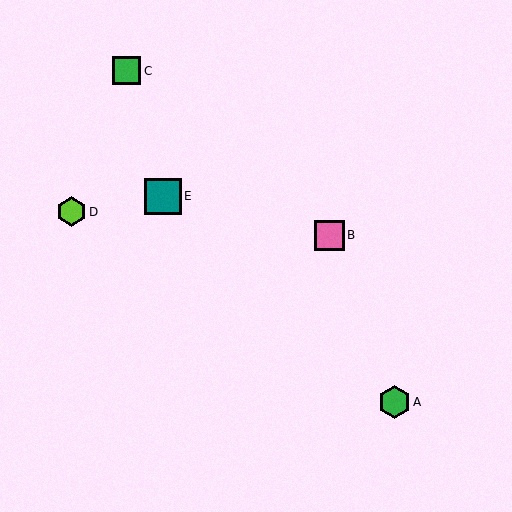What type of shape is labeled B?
Shape B is a pink square.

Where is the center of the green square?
The center of the green square is at (127, 71).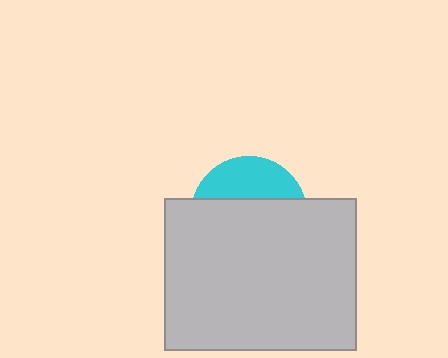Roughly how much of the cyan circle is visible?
A small part of it is visible (roughly 32%).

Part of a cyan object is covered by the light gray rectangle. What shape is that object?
It is a circle.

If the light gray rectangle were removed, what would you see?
You would see the complete cyan circle.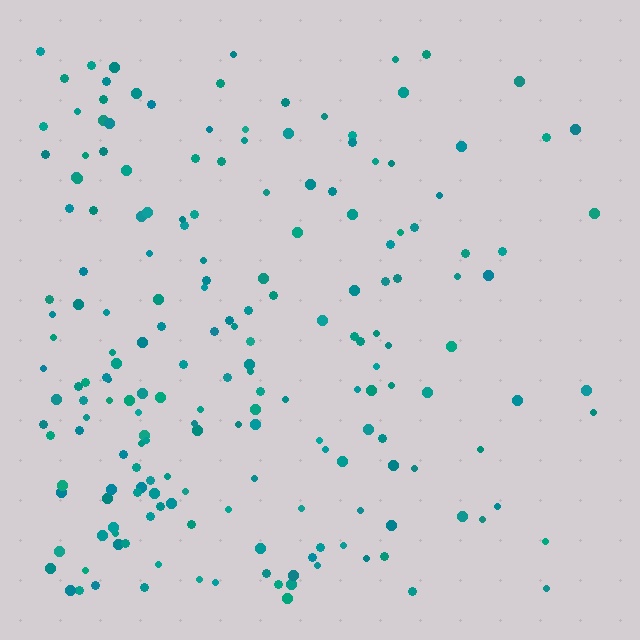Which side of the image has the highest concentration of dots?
The left.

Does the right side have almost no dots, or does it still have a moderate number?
Still a moderate number, just noticeably fewer than the left.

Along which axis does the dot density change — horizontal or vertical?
Horizontal.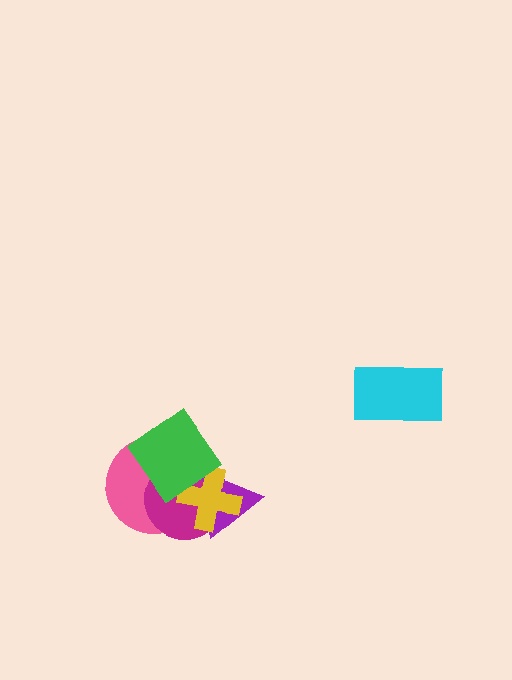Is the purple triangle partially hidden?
Yes, it is partially covered by another shape.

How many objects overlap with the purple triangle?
4 objects overlap with the purple triangle.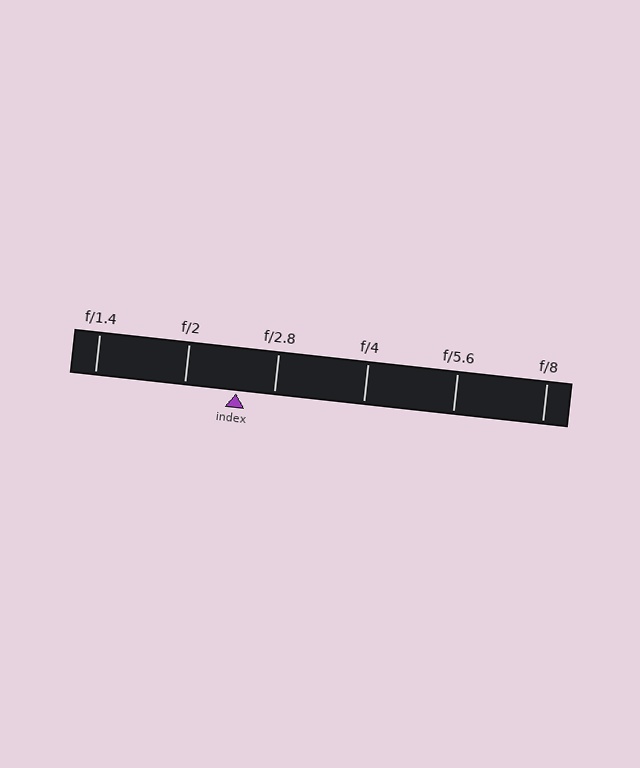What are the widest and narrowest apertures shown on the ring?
The widest aperture shown is f/1.4 and the narrowest is f/8.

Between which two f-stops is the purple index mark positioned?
The index mark is between f/2 and f/2.8.